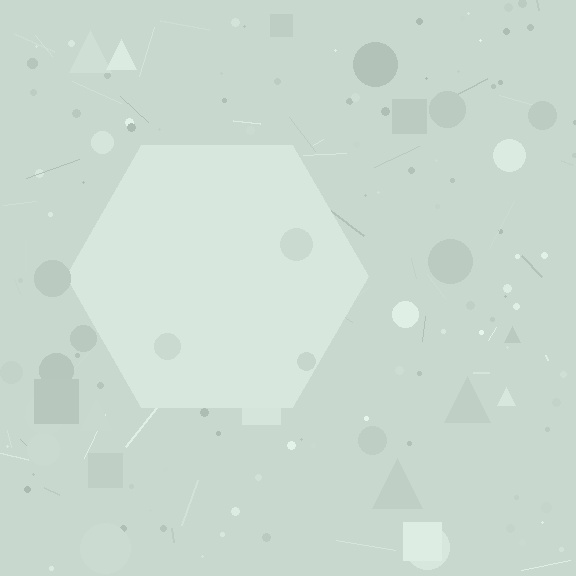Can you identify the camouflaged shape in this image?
The camouflaged shape is a hexagon.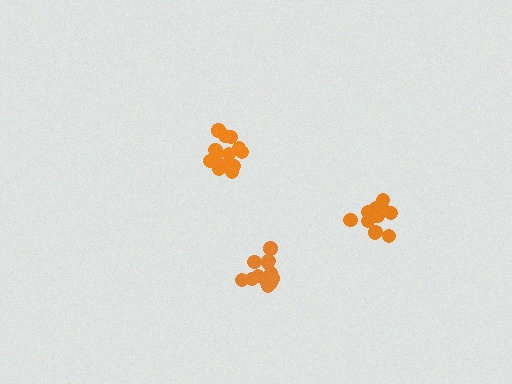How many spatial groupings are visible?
There are 3 spatial groupings.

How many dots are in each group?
Group 1: 13 dots, Group 2: 14 dots, Group 3: 14 dots (41 total).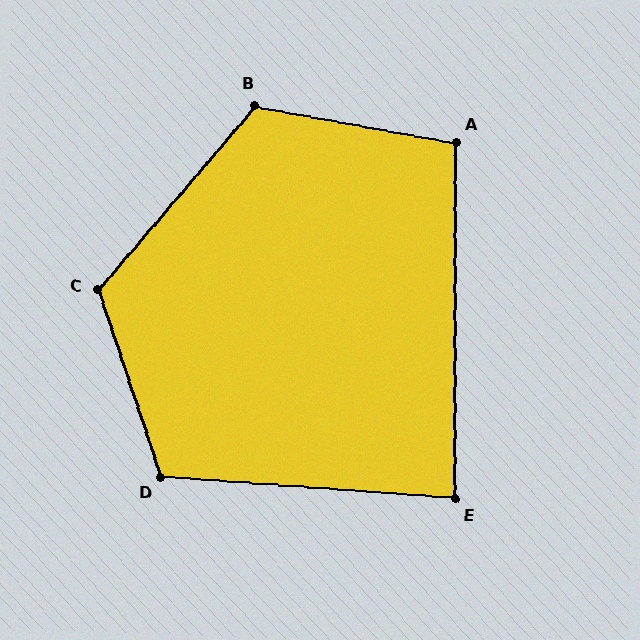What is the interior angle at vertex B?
Approximately 120 degrees (obtuse).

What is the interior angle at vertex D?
Approximately 112 degrees (obtuse).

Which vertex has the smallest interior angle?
E, at approximately 86 degrees.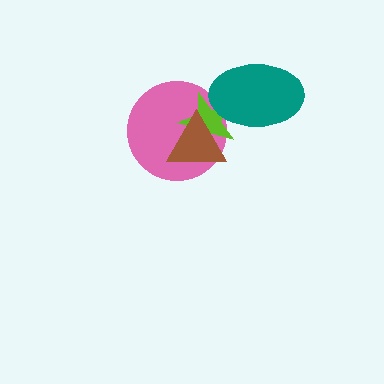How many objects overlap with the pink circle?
3 objects overlap with the pink circle.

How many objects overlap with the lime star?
3 objects overlap with the lime star.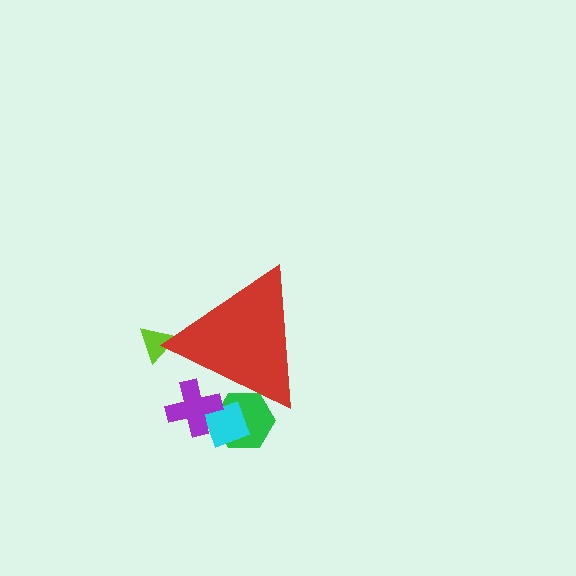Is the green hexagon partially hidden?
Yes, the green hexagon is partially hidden behind the red triangle.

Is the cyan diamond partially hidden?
Yes, the cyan diamond is partially hidden behind the red triangle.